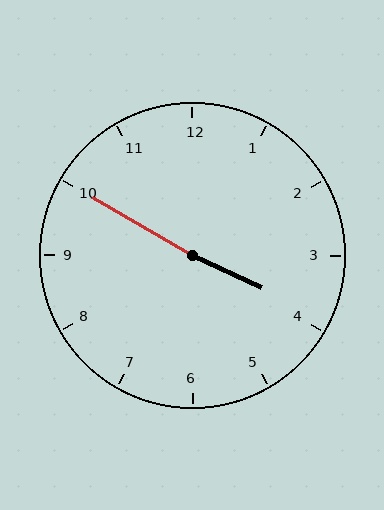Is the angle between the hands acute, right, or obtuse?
It is obtuse.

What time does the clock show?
3:50.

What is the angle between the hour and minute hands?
Approximately 175 degrees.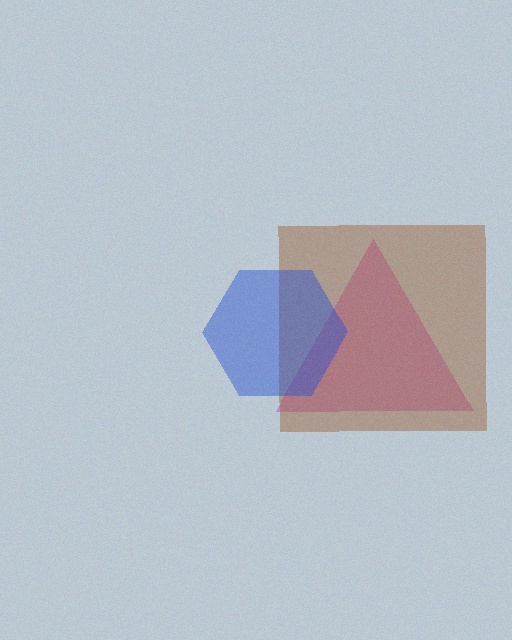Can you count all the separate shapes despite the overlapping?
Yes, there are 3 separate shapes.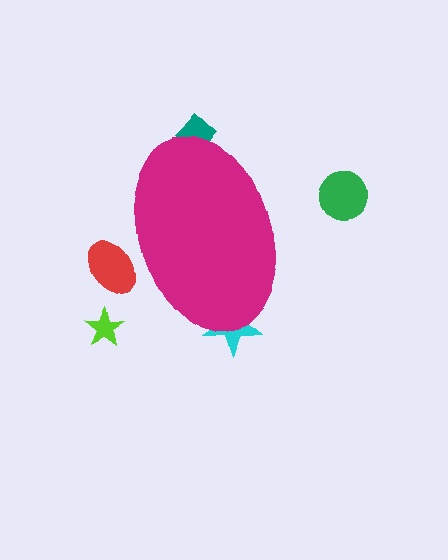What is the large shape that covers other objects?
A magenta ellipse.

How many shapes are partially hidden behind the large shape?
3 shapes are partially hidden.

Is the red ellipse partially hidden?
Yes, the red ellipse is partially hidden behind the magenta ellipse.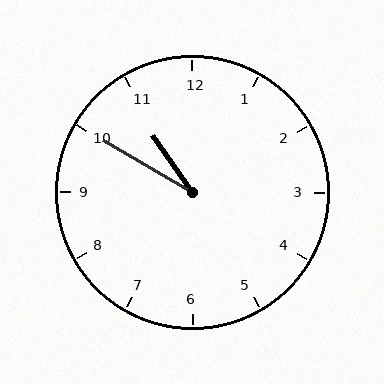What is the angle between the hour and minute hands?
Approximately 25 degrees.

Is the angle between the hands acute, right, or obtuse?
It is acute.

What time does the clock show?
10:50.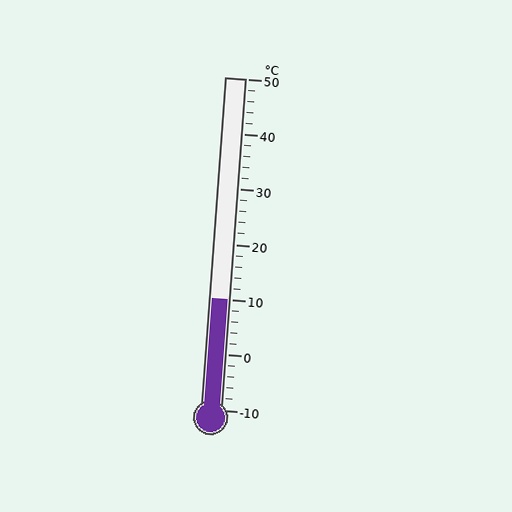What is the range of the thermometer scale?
The thermometer scale ranges from -10°C to 50°C.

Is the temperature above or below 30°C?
The temperature is below 30°C.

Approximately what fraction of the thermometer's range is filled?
The thermometer is filled to approximately 35% of its range.